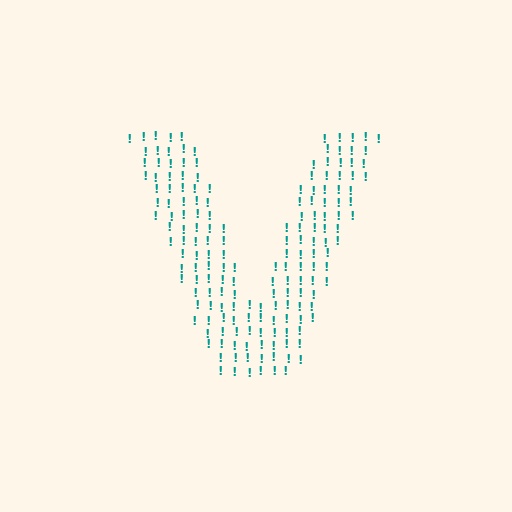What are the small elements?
The small elements are exclamation marks.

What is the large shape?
The large shape is the letter V.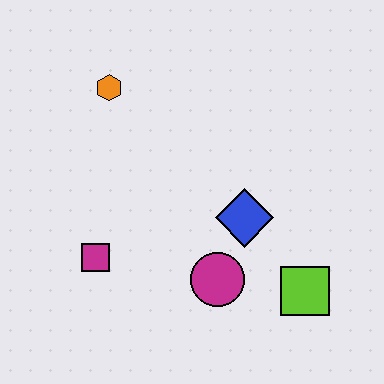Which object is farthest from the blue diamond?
The orange hexagon is farthest from the blue diamond.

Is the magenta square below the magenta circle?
No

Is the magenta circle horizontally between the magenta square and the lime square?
Yes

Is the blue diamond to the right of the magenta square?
Yes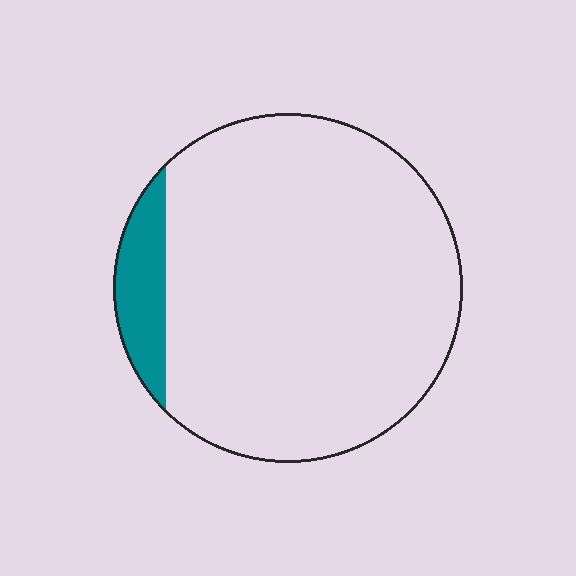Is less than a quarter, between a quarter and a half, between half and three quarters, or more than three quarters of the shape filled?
Less than a quarter.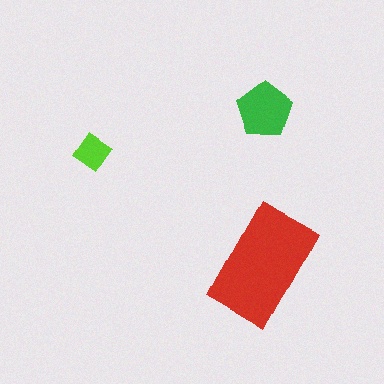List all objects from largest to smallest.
The red rectangle, the green pentagon, the lime diamond.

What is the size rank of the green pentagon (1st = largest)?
2nd.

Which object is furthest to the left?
The lime diamond is leftmost.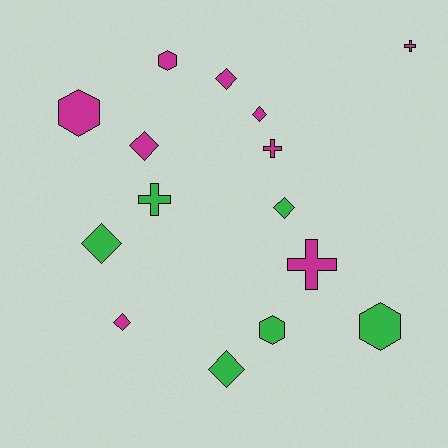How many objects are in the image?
There are 15 objects.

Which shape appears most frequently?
Diamond, with 7 objects.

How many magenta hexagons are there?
There are 2 magenta hexagons.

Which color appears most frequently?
Magenta, with 9 objects.